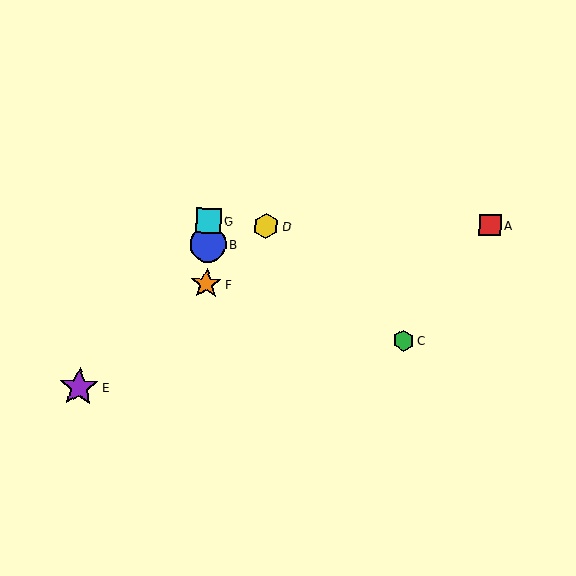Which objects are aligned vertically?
Objects B, F, G are aligned vertically.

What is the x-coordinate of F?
Object F is at x≈206.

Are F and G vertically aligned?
Yes, both are at x≈206.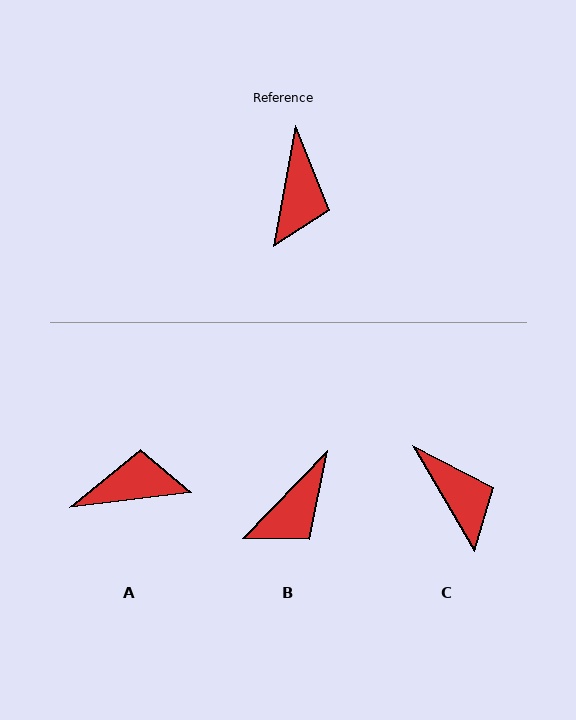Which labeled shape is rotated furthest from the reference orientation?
A, about 108 degrees away.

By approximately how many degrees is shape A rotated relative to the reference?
Approximately 108 degrees counter-clockwise.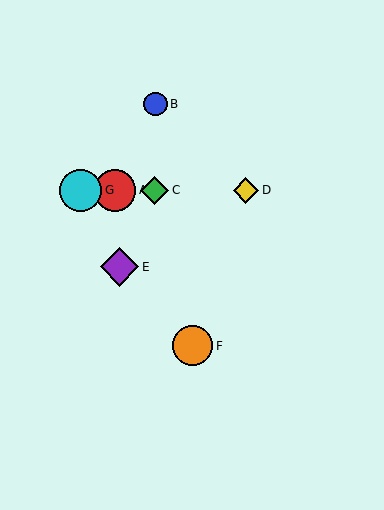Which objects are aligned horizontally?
Objects A, C, D, G are aligned horizontally.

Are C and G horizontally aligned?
Yes, both are at y≈190.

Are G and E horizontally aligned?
No, G is at y≈190 and E is at y≈267.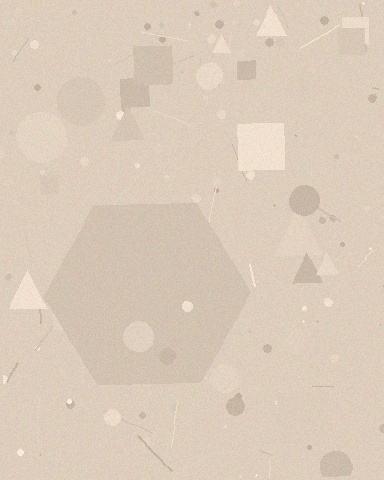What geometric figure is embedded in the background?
A hexagon is embedded in the background.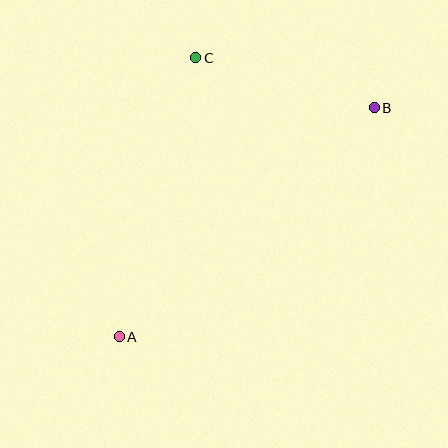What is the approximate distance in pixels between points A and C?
The distance between A and C is approximately 289 pixels.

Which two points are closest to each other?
Points B and C are closest to each other.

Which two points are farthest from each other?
Points A and B are farthest from each other.